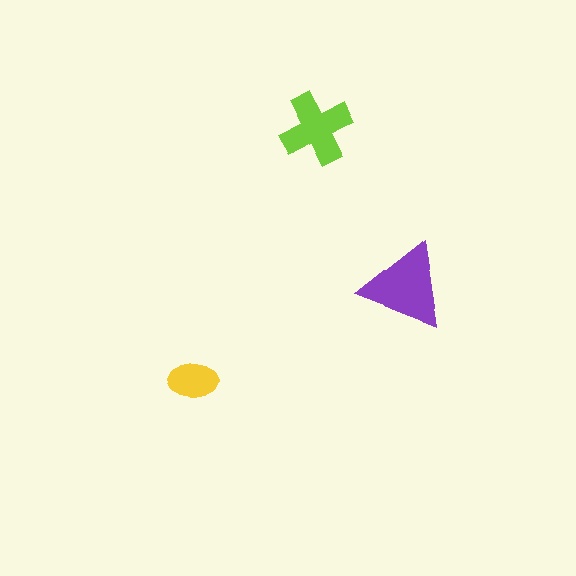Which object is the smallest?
The yellow ellipse.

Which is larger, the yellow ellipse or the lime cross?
The lime cross.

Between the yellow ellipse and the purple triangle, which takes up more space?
The purple triangle.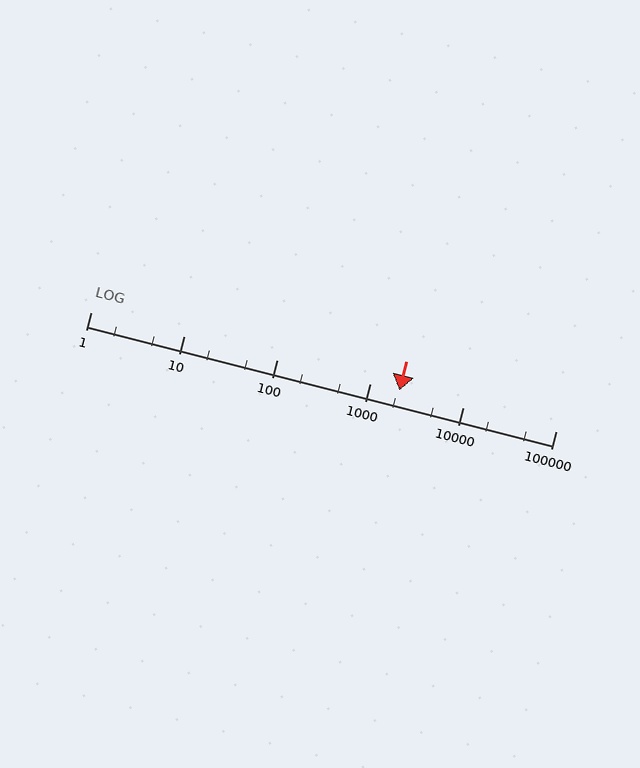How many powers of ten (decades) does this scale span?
The scale spans 5 decades, from 1 to 100000.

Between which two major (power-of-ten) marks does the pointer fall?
The pointer is between 1000 and 10000.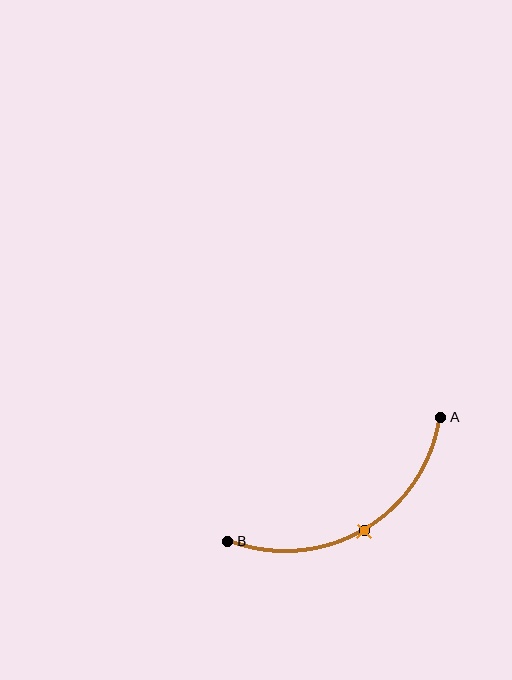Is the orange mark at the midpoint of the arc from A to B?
Yes. The orange mark lies on the arc at equal arc-length from both A and B — it is the arc midpoint.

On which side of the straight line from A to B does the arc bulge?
The arc bulges below the straight line connecting A and B.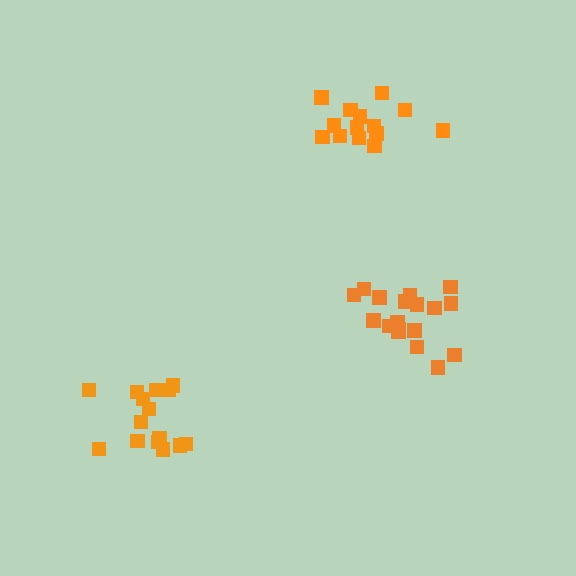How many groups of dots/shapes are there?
There are 3 groups.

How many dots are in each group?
Group 1: 14 dots, Group 2: 18 dots, Group 3: 15 dots (47 total).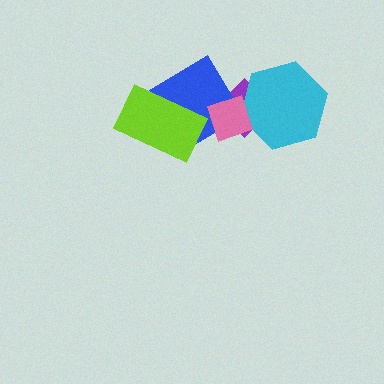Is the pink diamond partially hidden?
No, no other shape covers it.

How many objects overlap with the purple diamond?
3 objects overlap with the purple diamond.